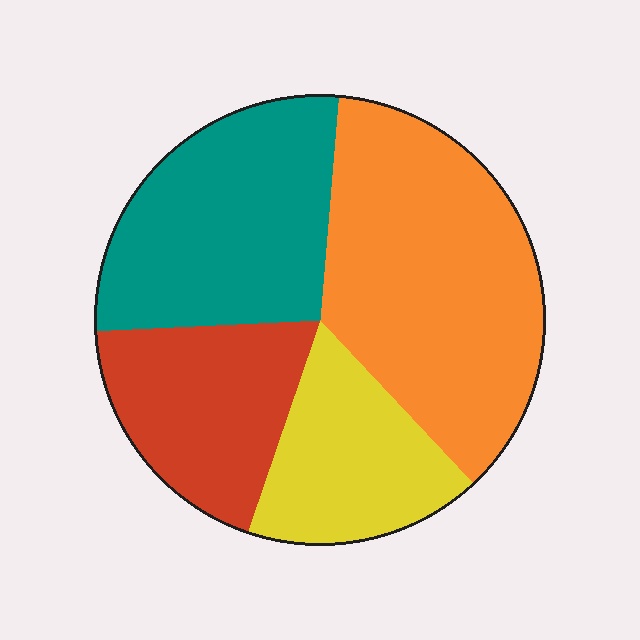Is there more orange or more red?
Orange.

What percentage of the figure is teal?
Teal takes up about one quarter (1/4) of the figure.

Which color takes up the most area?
Orange, at roughly 35%.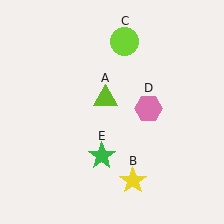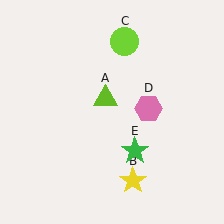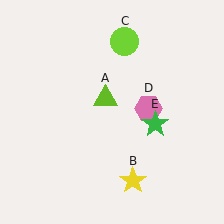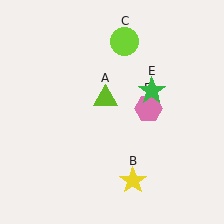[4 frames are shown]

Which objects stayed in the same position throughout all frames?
Lime triangle (object A) and yellow star (object B) and lime circle (object C) and pink hexagon (object D) remained stationary.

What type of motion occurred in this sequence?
The green star (object E) rotated counterclockwise around the center of the scene.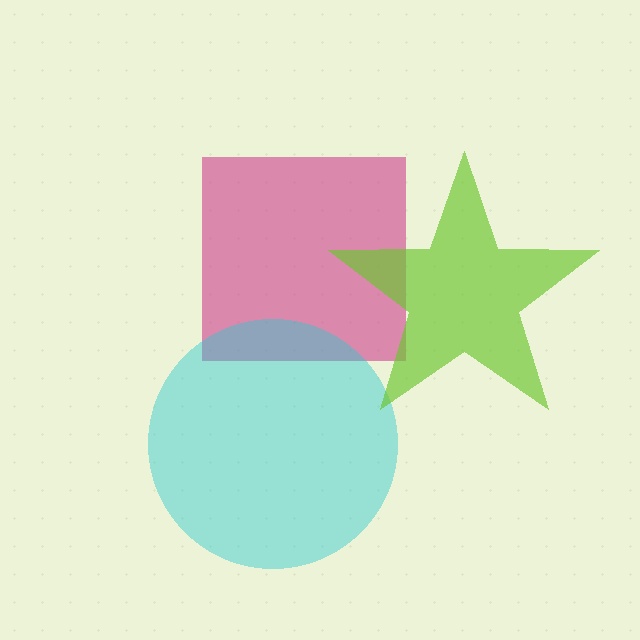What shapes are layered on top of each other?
The layered shapes are: a magenta square, a cyan circle, a lime star.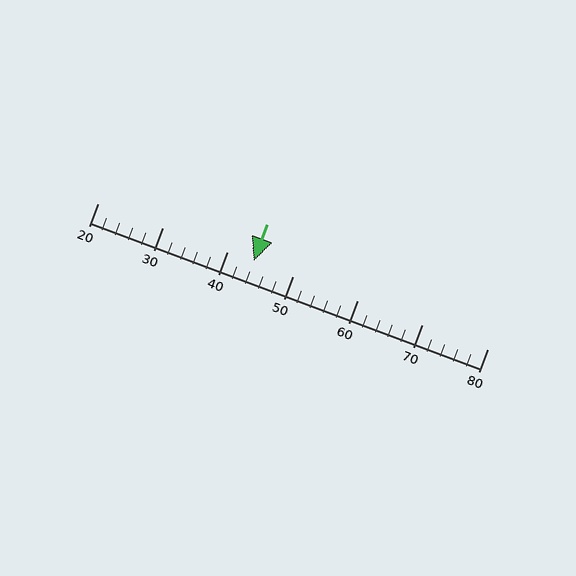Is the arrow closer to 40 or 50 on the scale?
The arrow is closer to 40.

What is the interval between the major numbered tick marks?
The major tick marks are spaced 10 units apart.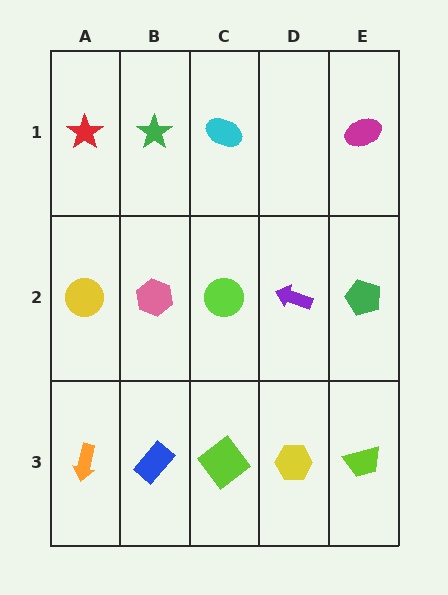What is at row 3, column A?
An orange arrow.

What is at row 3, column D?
A yellow hexagon.